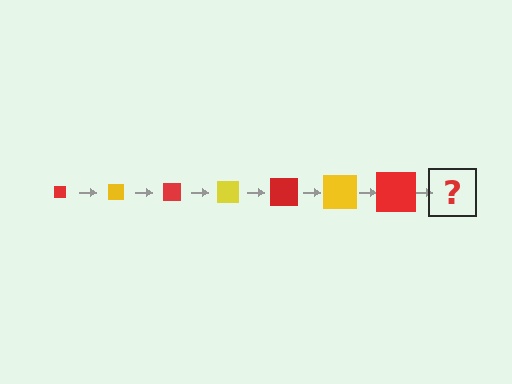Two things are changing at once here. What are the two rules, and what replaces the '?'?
The two rules are that the square grows larger each step and the color cycles through red and yellow. The '?' should be a yellow square, larger than the previous one.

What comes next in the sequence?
The next element should be a yellow square, larger than the previous one.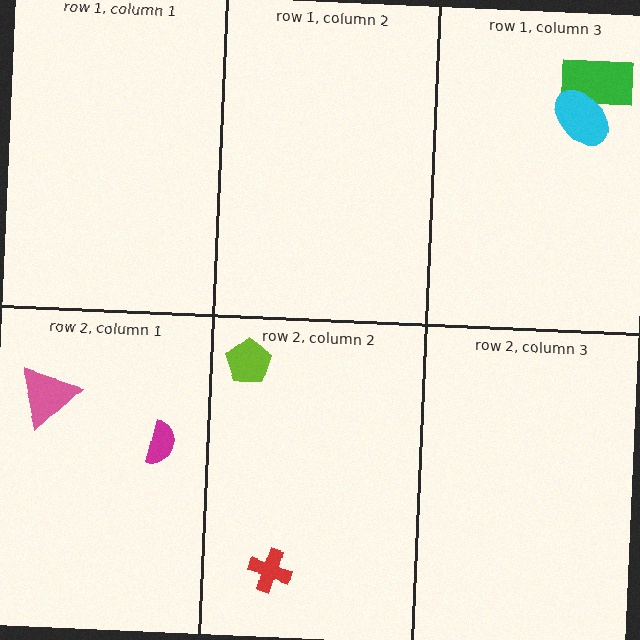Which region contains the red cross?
The row 2, column 2 region.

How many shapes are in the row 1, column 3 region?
2.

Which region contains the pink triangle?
The row 2, column 1 region.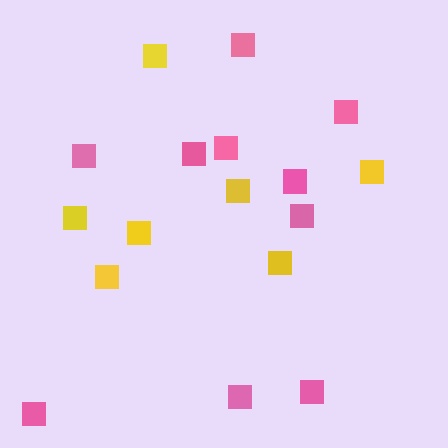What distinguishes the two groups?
There are 2 groups: one group of yellow squares (7) and one group of pink squares (10).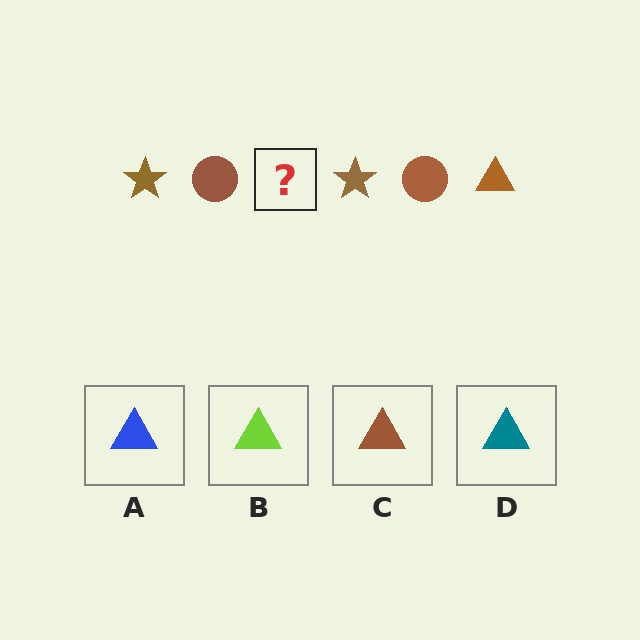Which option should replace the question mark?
Option C.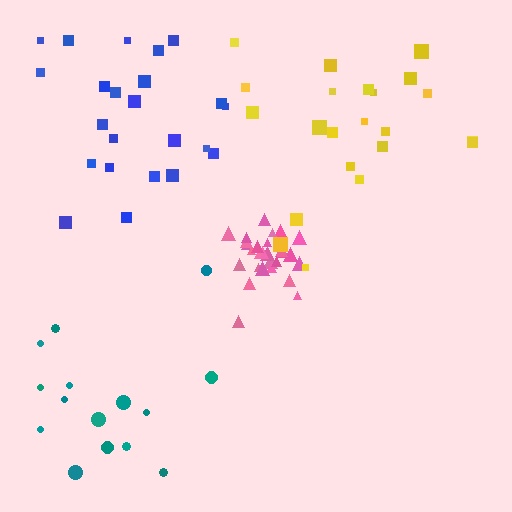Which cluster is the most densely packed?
Pink.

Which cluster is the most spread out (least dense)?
Teal.